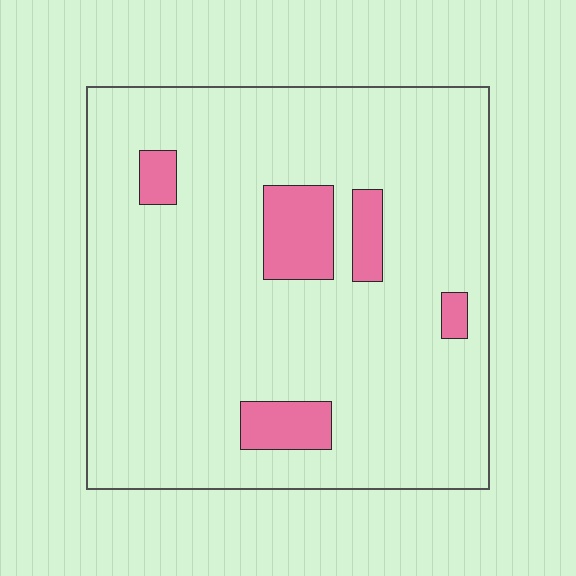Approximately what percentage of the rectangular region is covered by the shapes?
Approximately 10%.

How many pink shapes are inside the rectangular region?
5.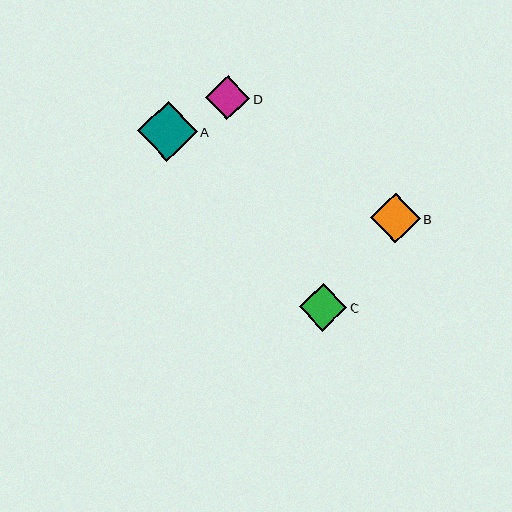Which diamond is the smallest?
Diamond D is the smallest with a size of approximately 44 pixels.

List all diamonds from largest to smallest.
From largest to smallest: A, B, C, D.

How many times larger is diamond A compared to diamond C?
Diamond A is approximately 1.2 times the size of diamond C.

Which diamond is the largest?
Diamond A is the largest with a size of approximately 60 pixels.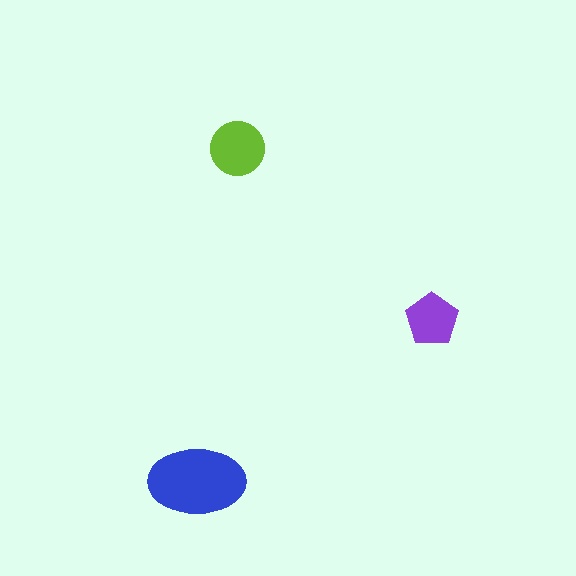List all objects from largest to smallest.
The blue ellipse, the lime circle, the purple pentagon.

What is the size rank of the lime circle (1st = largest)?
2nd.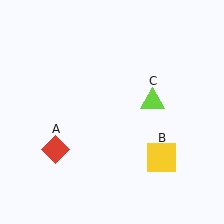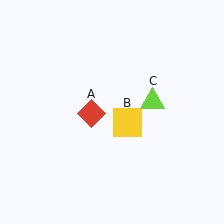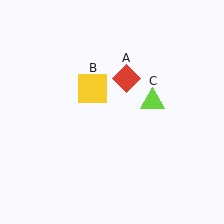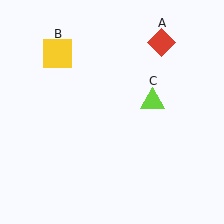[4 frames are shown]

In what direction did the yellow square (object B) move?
The yellow square (object B) moved up and to the left.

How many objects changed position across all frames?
2 objects changed position: red diamond (object A), yellow square (object B).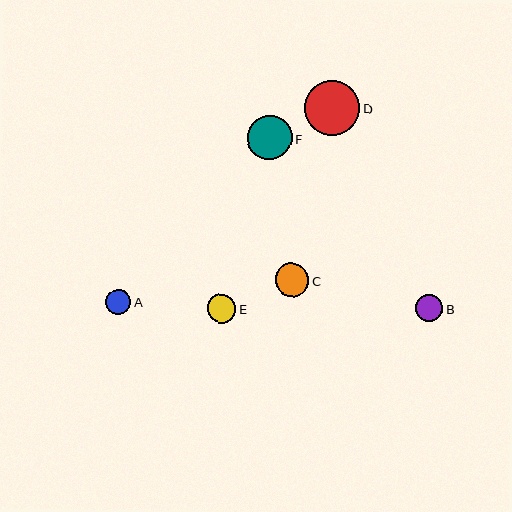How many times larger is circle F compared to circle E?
Circle F is approximately 1.6 times the size of circle E.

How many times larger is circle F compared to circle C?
Circle F is approximately 1.3 times the size of circle C.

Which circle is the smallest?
Circle A is the smallest with a size of approximately 25 pixels.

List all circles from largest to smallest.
From largest to smallest: D, F, C, E, B, A.